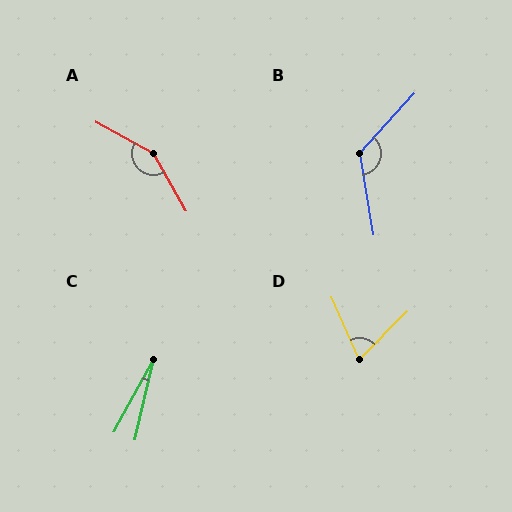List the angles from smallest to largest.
C (16°), D (69°), B (128°), A (148°).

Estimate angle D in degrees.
Approximately 69 degrees.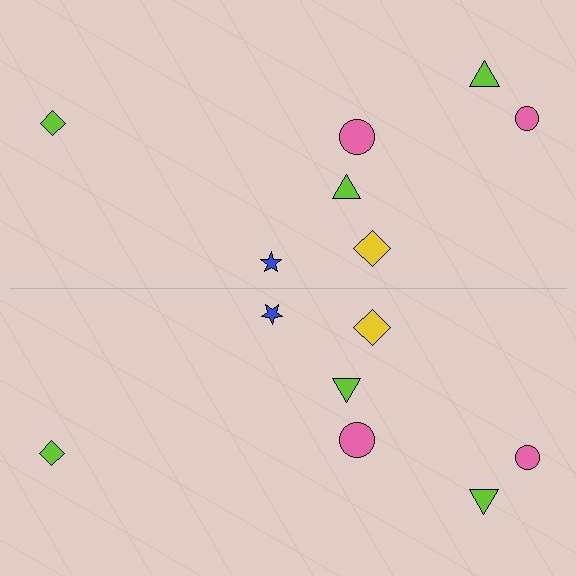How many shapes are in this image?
There are 14 shapes in this image.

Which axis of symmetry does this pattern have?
The pattern has a horizontal axis of symmetry running through the center of the image.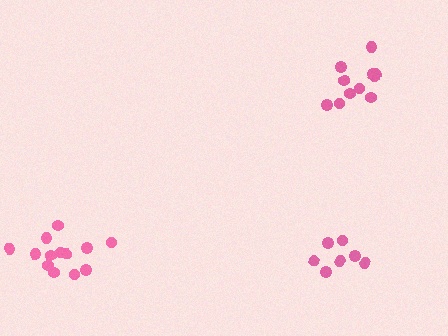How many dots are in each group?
Group 1: 13 dots, Group 2: 11 dots, Group 3: 7 dots (31 total).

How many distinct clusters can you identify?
There are 3 distinct clusters.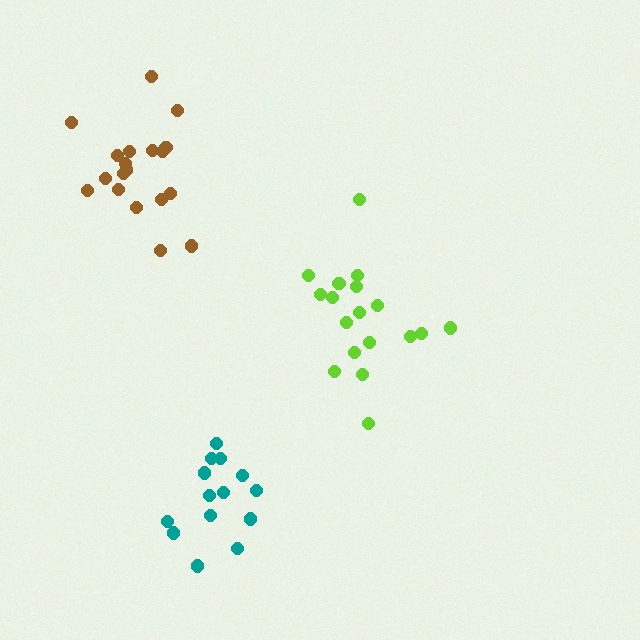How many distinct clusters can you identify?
There are 3 distinct clusters.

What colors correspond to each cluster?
The clusters are colored: teal, lime, brown.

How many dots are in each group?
Group 1: 14 dots, Group 2: 18 dots, Group 3: 20 dots (52 total).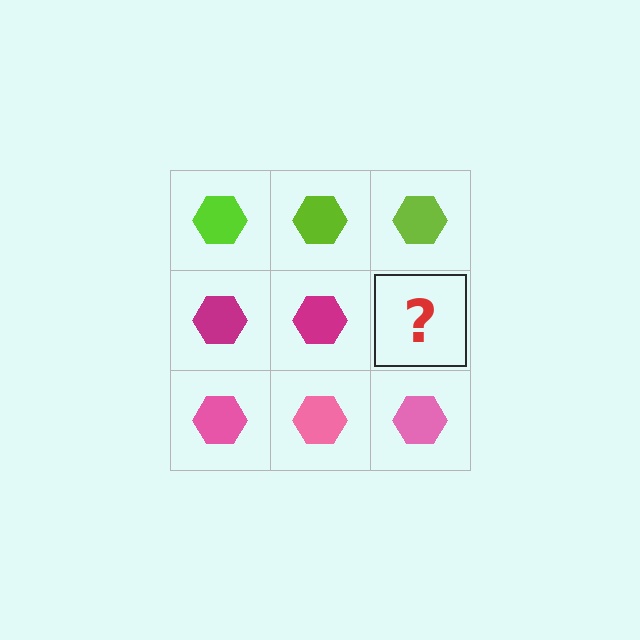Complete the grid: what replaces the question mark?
The question mark should be replaced with a magenta hexagon.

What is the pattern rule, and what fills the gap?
The rule is that each row has a consistent color. The gap should be filled with a magenta hexagon.